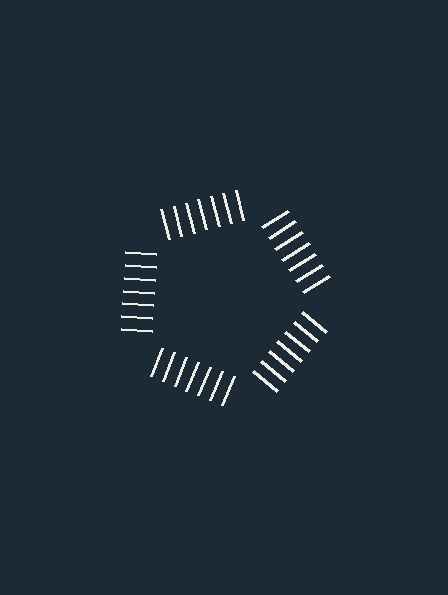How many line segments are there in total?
35 — 7 along each of the 5 edges.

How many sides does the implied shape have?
5 sides — the line-ends trace a pentagon.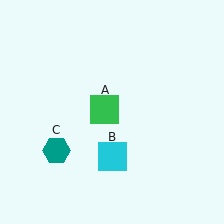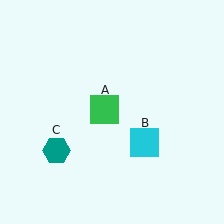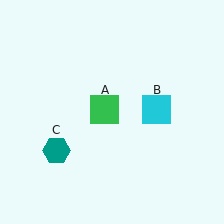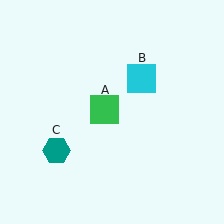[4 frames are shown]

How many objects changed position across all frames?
1 object changed position: cyan square (object B).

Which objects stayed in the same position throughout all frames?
Green square (object A) and teal hexagon (object C) remained stationary.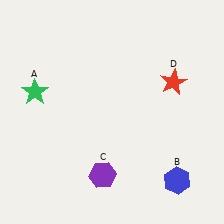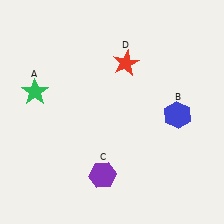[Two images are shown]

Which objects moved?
The objects that moved are: the blue hexagon (B), the red star (D).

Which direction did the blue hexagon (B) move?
The blue hexagon (B) moved up.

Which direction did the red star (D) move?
The red star (D) moved left.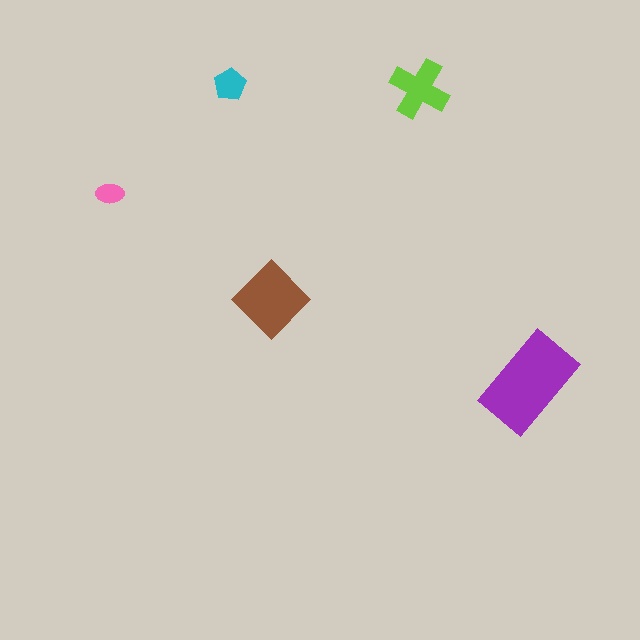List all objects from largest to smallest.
The purple rectangle, the brown diamond, the lime cross, the cyan pentagon, the pink ellipse.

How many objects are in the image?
There are 5 objects in the image.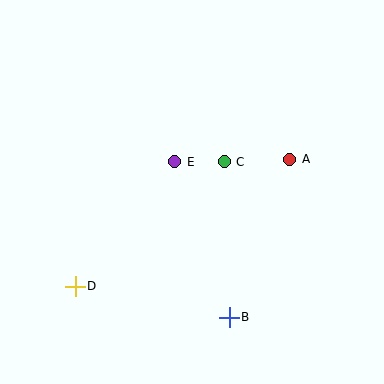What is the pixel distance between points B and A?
The distance between B and A is 169 pixels.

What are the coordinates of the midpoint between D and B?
The midpoint between D and B is at (152, 302).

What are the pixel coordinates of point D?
Point D is at (75, 286).